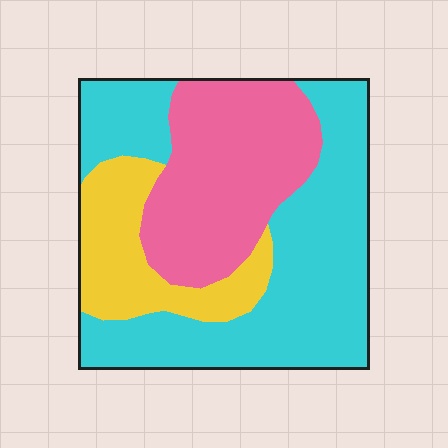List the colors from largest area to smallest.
From largest to smallest: cyan, pink, yellow.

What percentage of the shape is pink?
Pink covers 31% of the shape.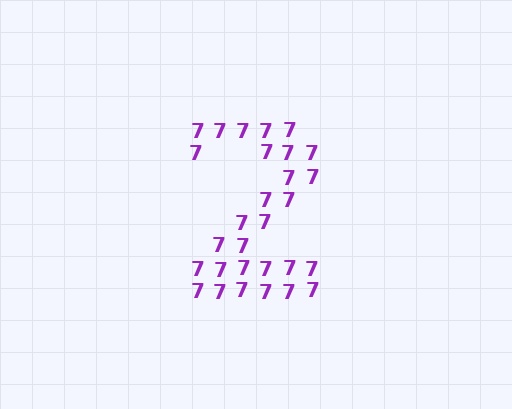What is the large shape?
The large shape is the digit 2.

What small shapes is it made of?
It is made of small digit 7's.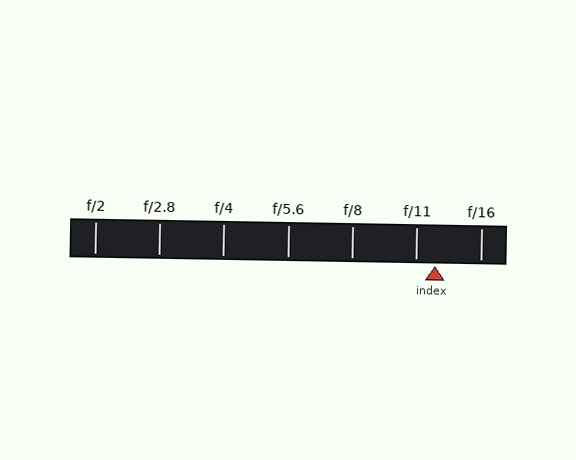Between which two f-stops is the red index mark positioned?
The index mark is between f/11 and f/16.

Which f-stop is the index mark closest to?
The index mark is closest to f/11.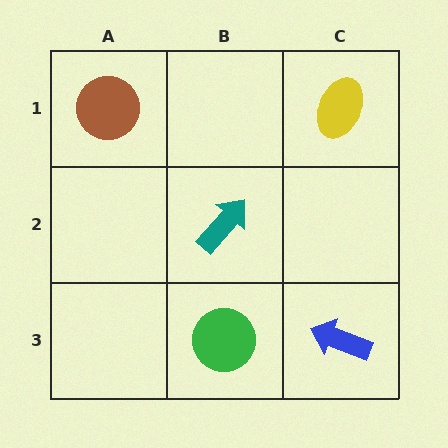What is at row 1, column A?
A brown circle.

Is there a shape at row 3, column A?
No, that cell is empty.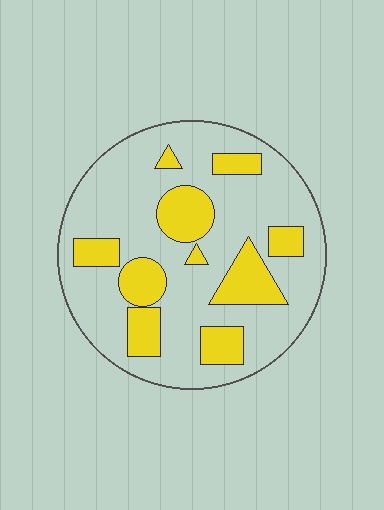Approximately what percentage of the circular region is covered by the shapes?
Approximately 25%.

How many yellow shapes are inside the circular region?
10.